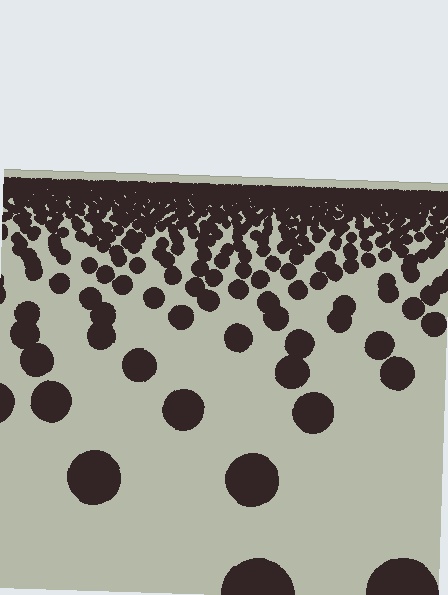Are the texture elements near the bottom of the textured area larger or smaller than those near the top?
Larger. Near the bottom, elements are closer to the viewer and appear at a bigger on-screen size.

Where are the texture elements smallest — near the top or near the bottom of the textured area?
Near the top.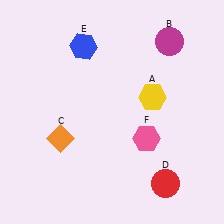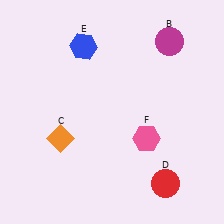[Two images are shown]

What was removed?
The yellow hexagon (A) was removed in Image 2.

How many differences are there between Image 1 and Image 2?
There is 1 difference between the two images.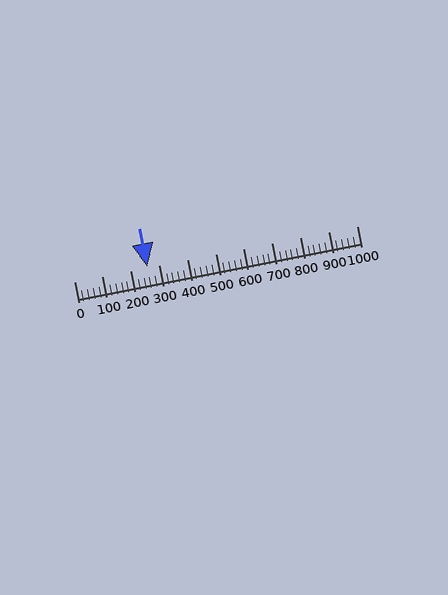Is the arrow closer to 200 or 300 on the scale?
The arrow is closer to 300.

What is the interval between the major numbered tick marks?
The major tick marks are spaced 100 units apart.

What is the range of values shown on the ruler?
The ruler shows values from 0 to 1000.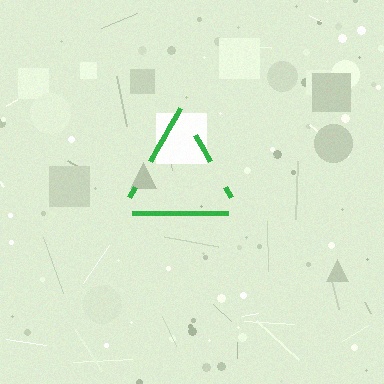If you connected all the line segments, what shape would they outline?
They would outline a triangle.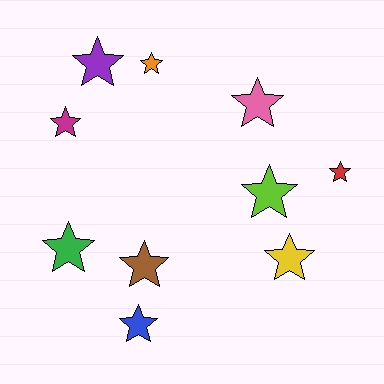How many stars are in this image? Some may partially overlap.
There are 10 stars.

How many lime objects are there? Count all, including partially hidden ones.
There is 1 lime object.